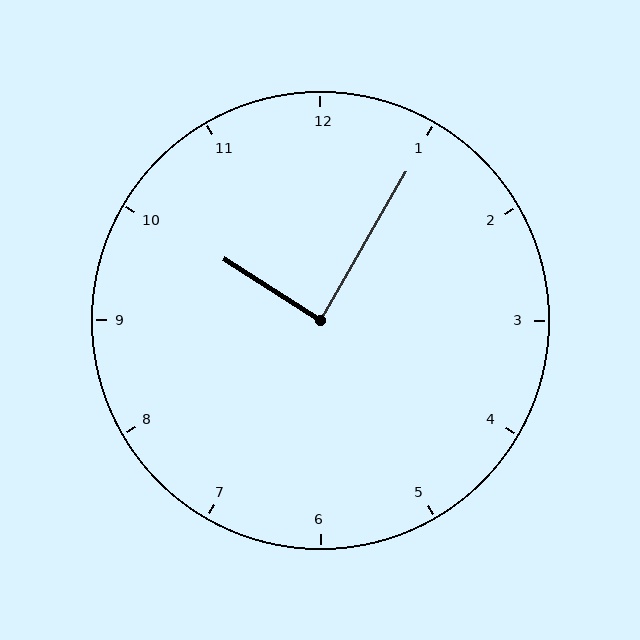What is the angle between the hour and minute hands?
Approximately 88 degrees.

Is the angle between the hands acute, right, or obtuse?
It is right.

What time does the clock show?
10:05.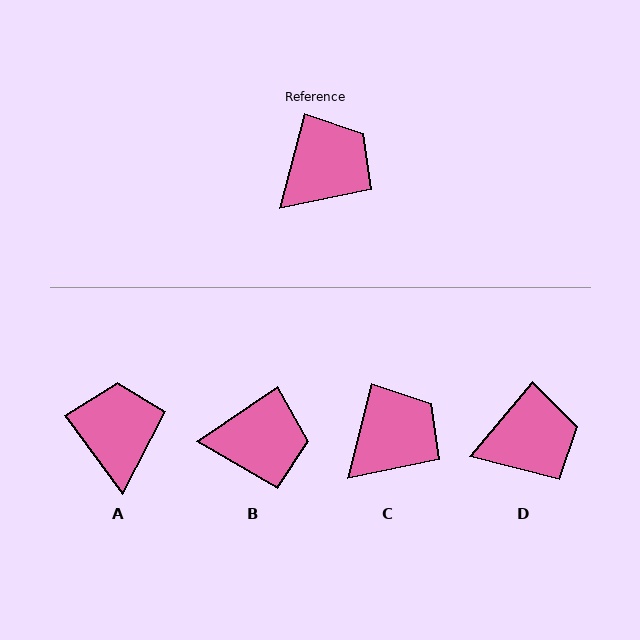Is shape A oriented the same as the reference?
No, it is off by about 51 degrees.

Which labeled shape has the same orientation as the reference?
C.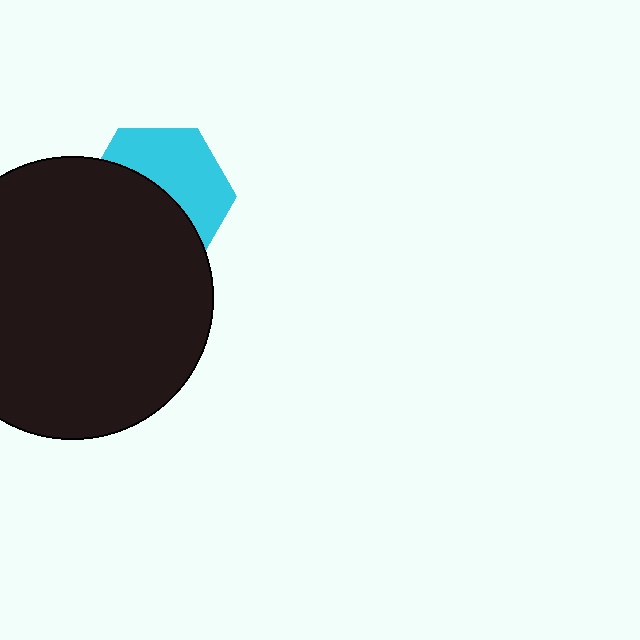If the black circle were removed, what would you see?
You would see the complete cyan hexagon.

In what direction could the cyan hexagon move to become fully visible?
The cyan hexagon could move up. That would shift it out from behind the black circle entirely.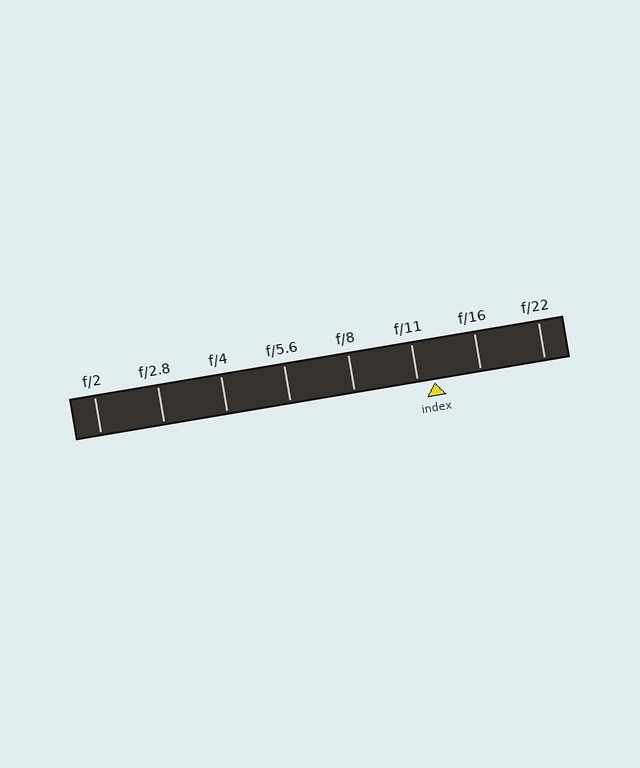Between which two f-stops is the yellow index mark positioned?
The index mark is between f/11 and f/16.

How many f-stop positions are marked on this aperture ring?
There are 8 f-stop positions marked.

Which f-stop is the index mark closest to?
The index mark is closest to f/11.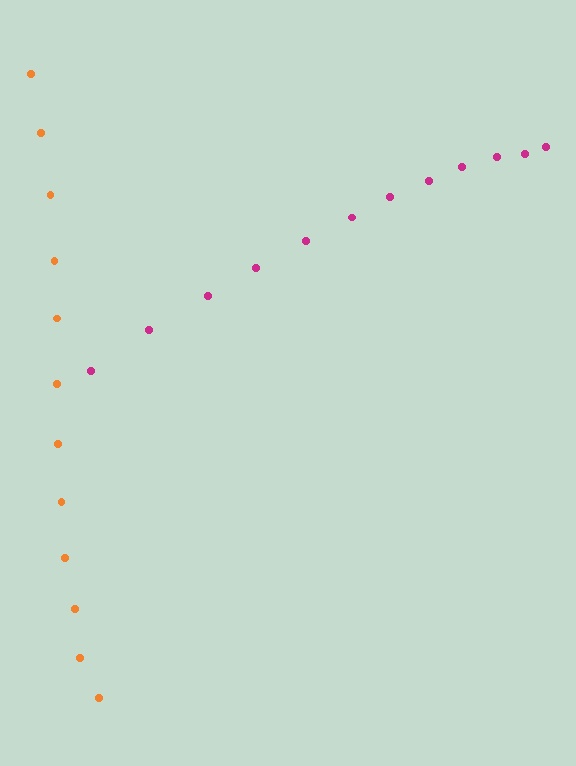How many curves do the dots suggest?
There are 2 distinct paths.